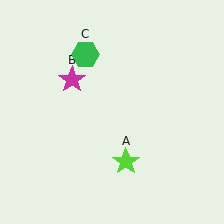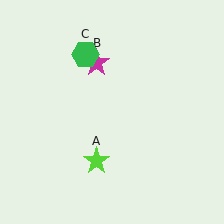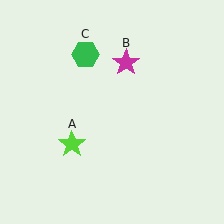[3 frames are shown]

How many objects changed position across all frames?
2 objects changed position: lime star (object A), magenta star (object B).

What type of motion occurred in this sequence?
The lime star (object A), magenta star (object B) rotated clockwise around the center of the scene.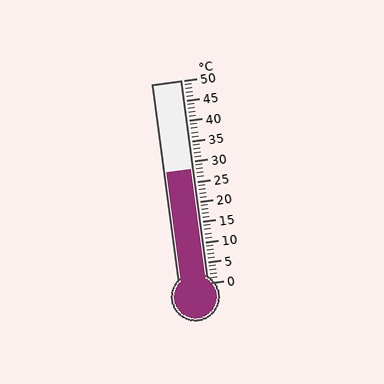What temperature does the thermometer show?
The thermometer shows approximately 28°C.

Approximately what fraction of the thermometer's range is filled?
The thermometer is filled to approximately 55% of its range.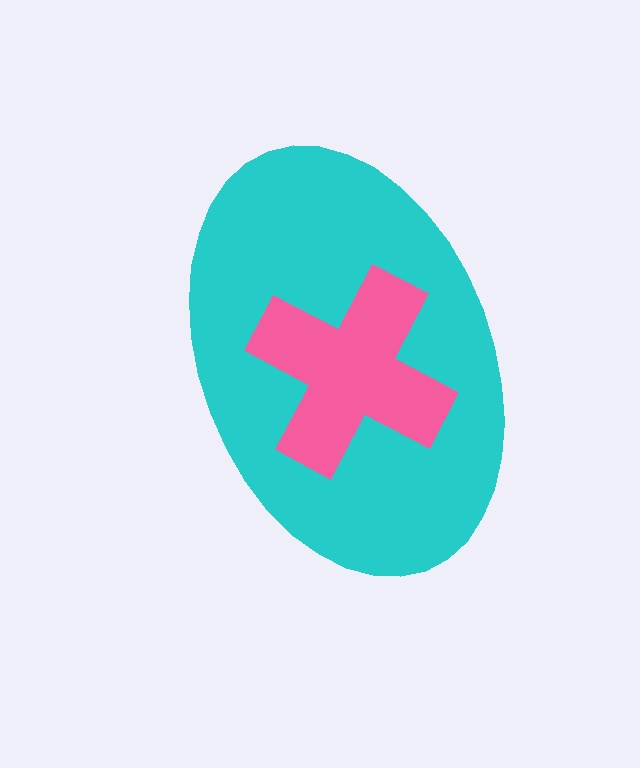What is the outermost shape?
The cyan ellipse.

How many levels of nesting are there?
2.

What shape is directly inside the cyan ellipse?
The pink cross.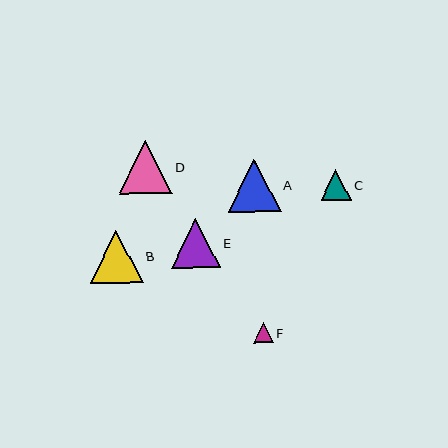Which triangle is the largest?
Triangle D is the largest with a size of approximately 53 pixels.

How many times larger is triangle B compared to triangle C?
Triangle B is approximately 1.7 times the size of triangle C.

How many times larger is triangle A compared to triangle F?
Triangle A is approximately 2.6 times the size of triangle F.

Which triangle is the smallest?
Triangle F is the smallest with a size of approximately 20 pixels.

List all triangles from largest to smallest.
From largest to smallest: D, B, A, E, C, F.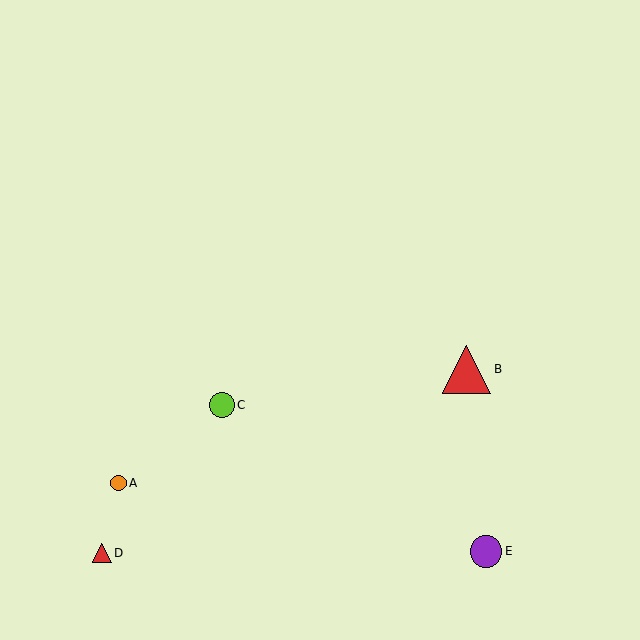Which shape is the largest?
The red triangle (labeled B) is the largest.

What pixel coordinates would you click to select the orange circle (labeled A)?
Click at (119, 483) to select the orange circle A.